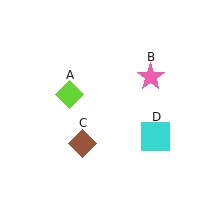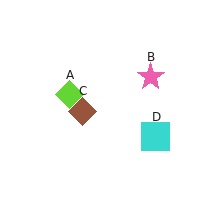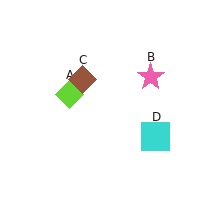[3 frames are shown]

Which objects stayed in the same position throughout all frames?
Lime diamond (object A) and pink star (object B) and cyan square (object D) remained stationary.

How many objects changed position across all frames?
1 object changed position: brown diamond (object C).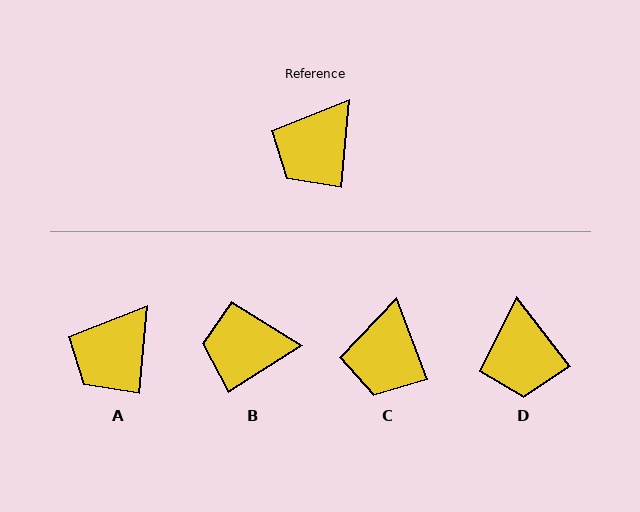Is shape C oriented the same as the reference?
No, it is off by about 25 degrees.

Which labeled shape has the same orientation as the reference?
A.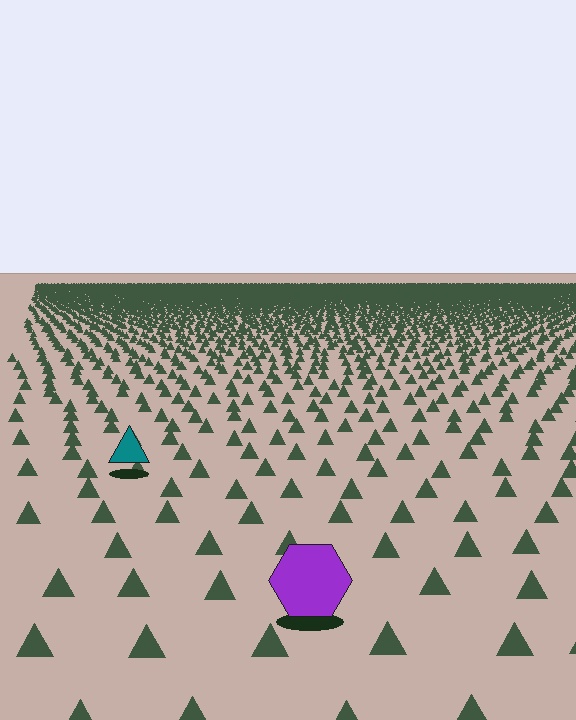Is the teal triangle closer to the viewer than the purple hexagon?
No. The purple hexagon is closer — you can tell from the texture gradient: the ground texture is coarser near it.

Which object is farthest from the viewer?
The teal triangle is farthest from the viewer. It appears smaller and the ground texture around it is denser.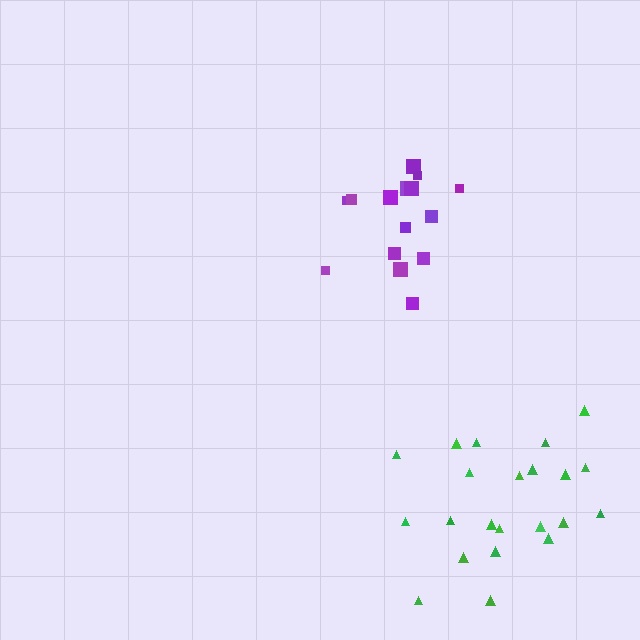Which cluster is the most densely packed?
Green.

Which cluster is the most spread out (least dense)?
Purple.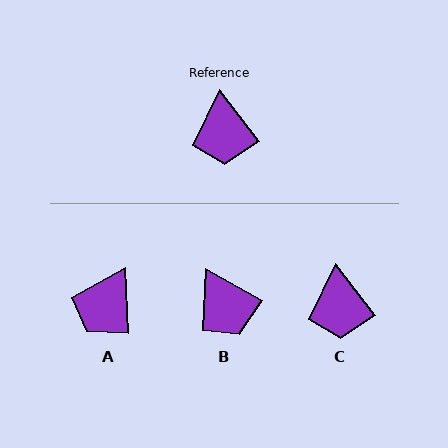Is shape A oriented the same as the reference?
No, it is off by about 35 degrees.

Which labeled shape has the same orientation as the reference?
C.